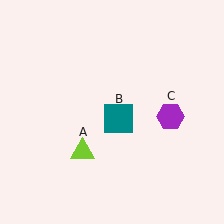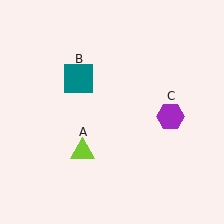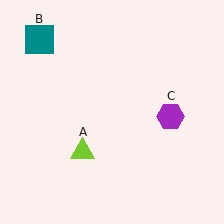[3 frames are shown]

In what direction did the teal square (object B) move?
The teal square (object B) moved up and to the left.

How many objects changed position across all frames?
1 object changed position: teal square (object B).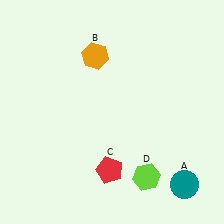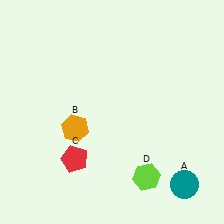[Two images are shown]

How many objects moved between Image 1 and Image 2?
2 objects moved between the two images.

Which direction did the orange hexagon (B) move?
The orange hexagon (B) moved down.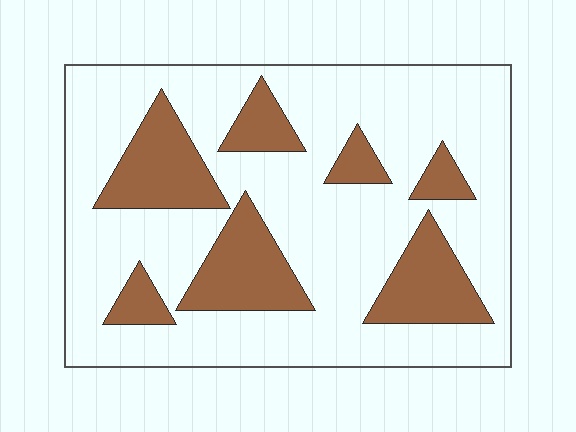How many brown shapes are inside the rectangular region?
7.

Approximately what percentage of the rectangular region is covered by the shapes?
Approximately 25%.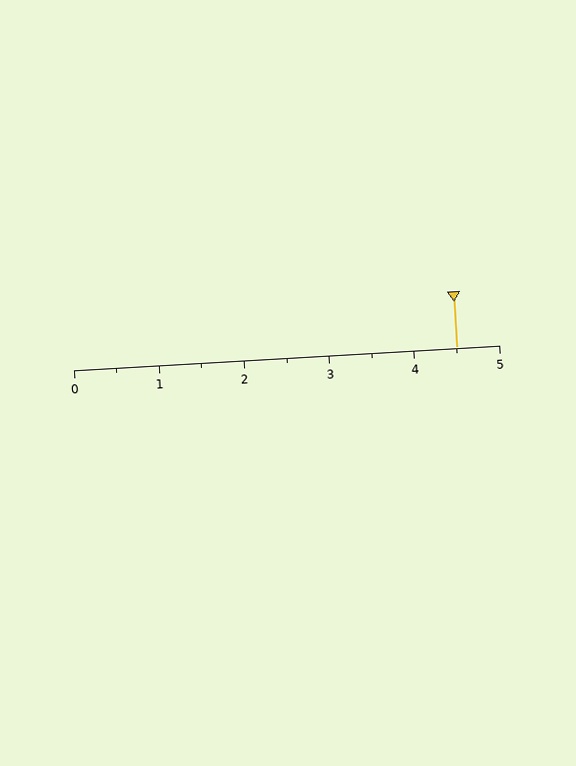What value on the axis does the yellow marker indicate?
The marker indicates approximately 4.5.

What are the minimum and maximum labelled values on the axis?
The axis runs from 0 to 5.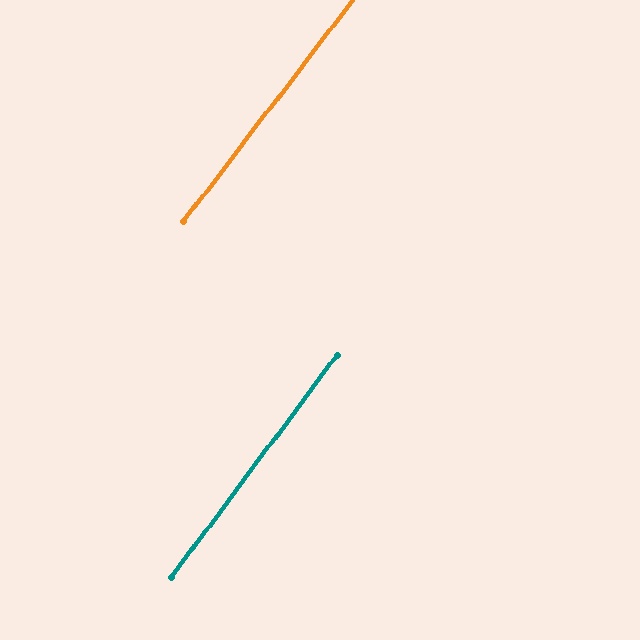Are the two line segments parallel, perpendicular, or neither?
Parallel — their directions differ by only 0.6°.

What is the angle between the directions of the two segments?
Approximately 1 degree.